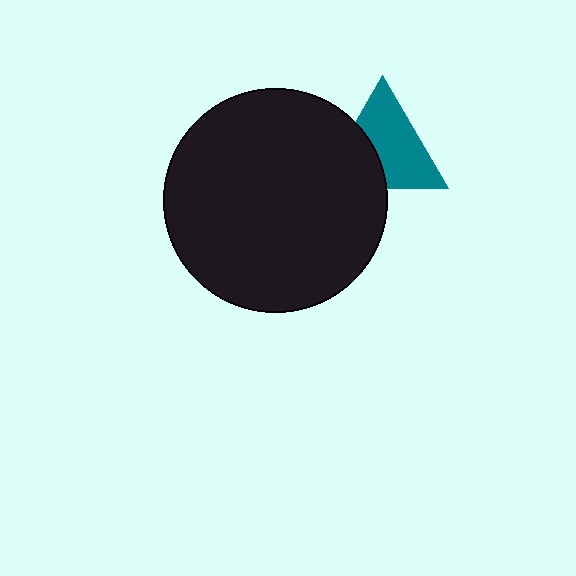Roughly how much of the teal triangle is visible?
About half of it is visible (roughly 64%).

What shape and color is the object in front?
The object in front is a black circle.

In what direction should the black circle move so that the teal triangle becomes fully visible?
The black circle should move left. That is the shortest direction to clear the overlap and leave the teal triangle fully visible.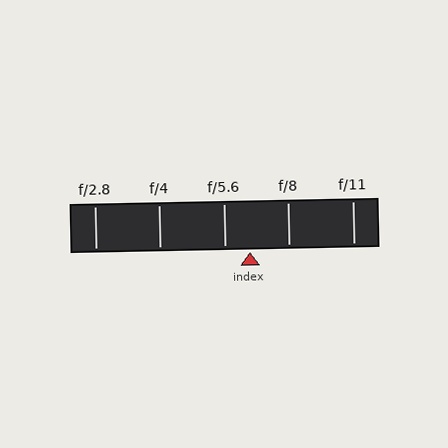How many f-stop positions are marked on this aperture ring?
There are 5 f-stop positions marked.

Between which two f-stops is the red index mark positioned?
The index mark is between f/5.6 and f/8.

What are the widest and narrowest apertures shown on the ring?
The widest aperture shown is f/2.8 and the narrowest is f/11.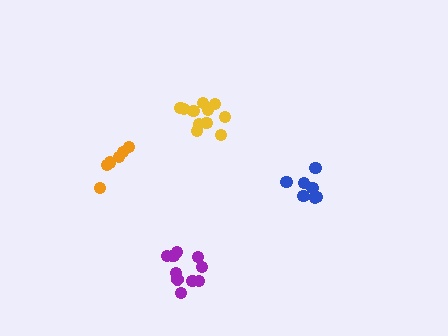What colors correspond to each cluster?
The clusters are colored: orange, blue, yellow, purple.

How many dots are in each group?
Group 1: 6 dots, Group 2: 7 dots, Group 3: 11 dots, Group 4: 11 dots (35 total).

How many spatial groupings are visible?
There are 4 spatial groupings.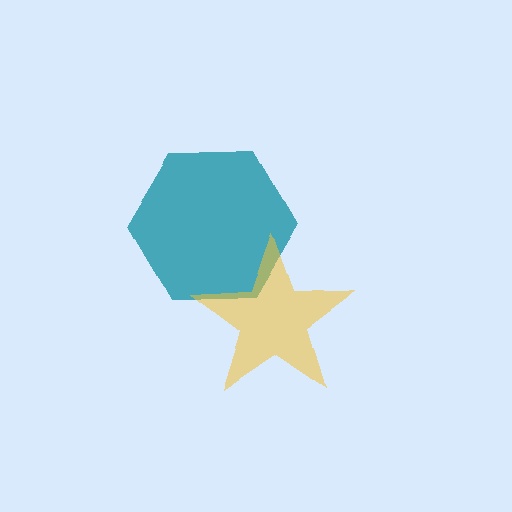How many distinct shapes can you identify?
There are 2 distinct shapes: a teal hexagon, a yellow star.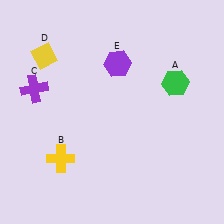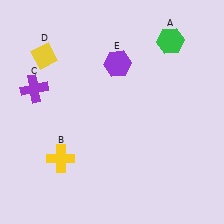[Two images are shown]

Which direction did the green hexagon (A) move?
The green hexagon (A) moved up.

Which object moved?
The green hexagon (A) moved up.